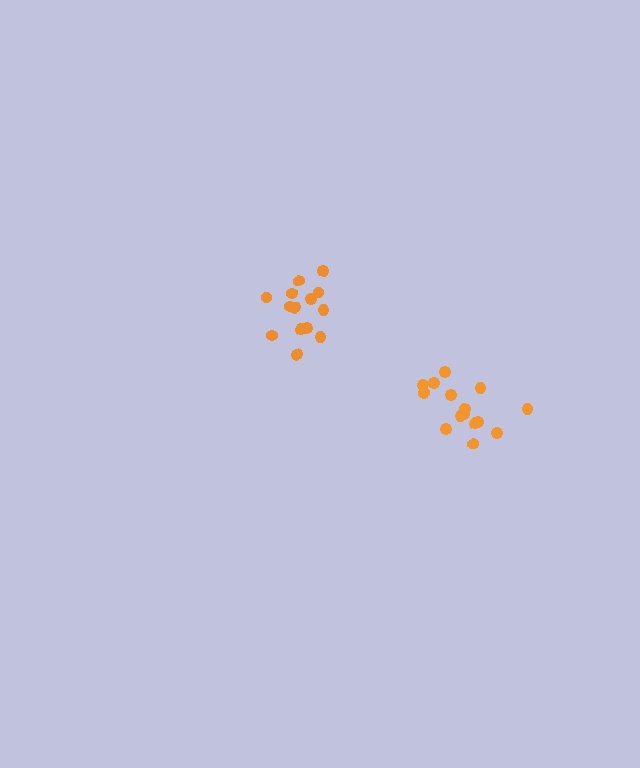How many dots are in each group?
Group 1: 15 dots, Group 2: 14 dots (29 total).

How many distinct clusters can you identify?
There are 2 distinct clusters.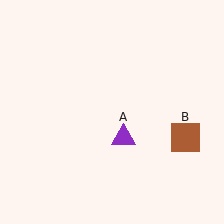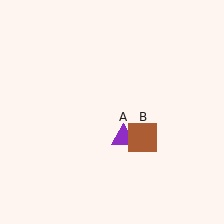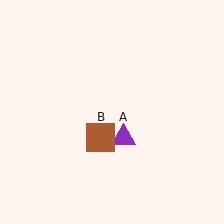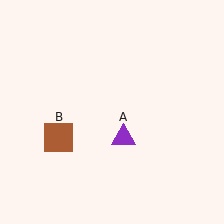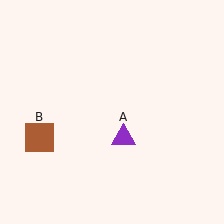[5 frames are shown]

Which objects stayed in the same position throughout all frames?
Purple triangle (object A) remained stationary.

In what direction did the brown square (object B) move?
The brown square (object B) moved left.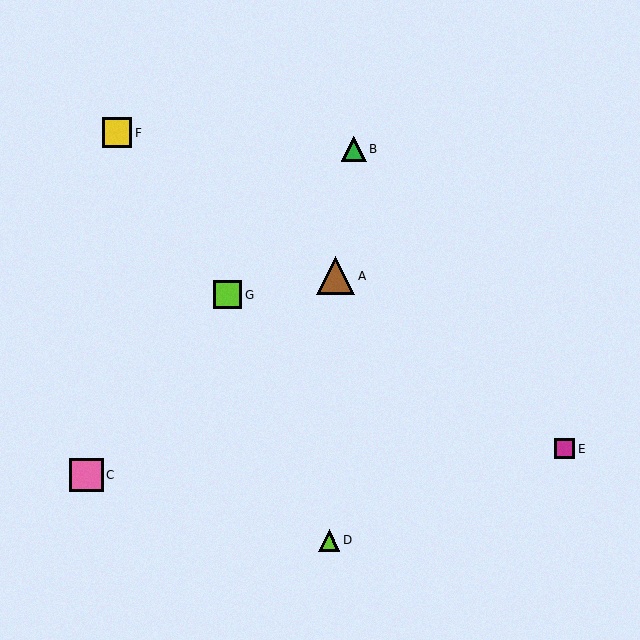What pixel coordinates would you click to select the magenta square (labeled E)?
Click at (565, 449) to select the magenta square E.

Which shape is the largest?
The brown triangle (labeled A) is the largest.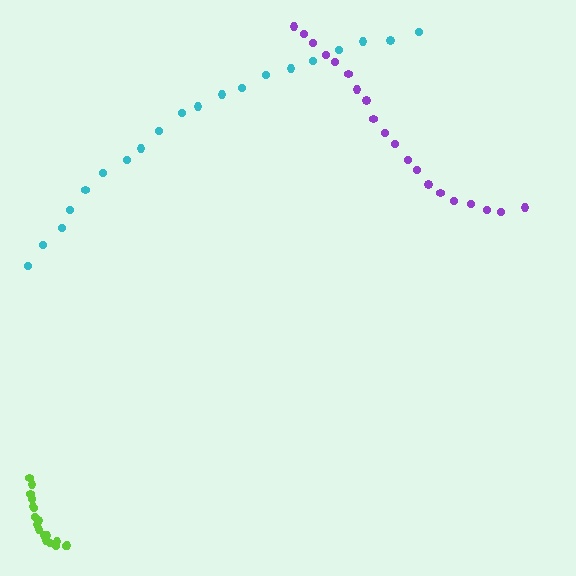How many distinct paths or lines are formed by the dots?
There are 3 distinct paths.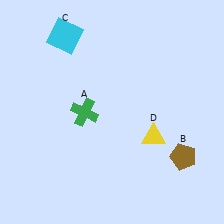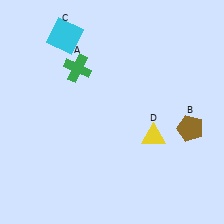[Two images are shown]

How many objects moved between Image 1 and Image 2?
2 objects moved between the two images.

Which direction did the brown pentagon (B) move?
The brown pentagon (B) moved up.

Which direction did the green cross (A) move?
The green cross (A) moved up.